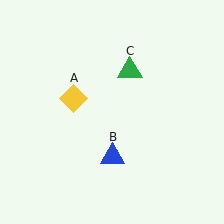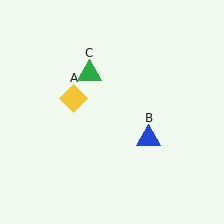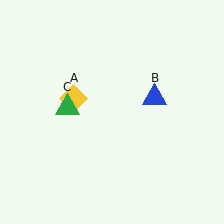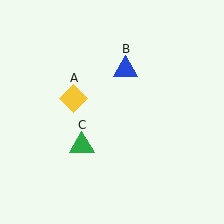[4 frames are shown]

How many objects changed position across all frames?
2 objects changed position: blue triangle (object B), green triangle (object C).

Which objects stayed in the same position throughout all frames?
Yellow diamond (object A) remained stationary.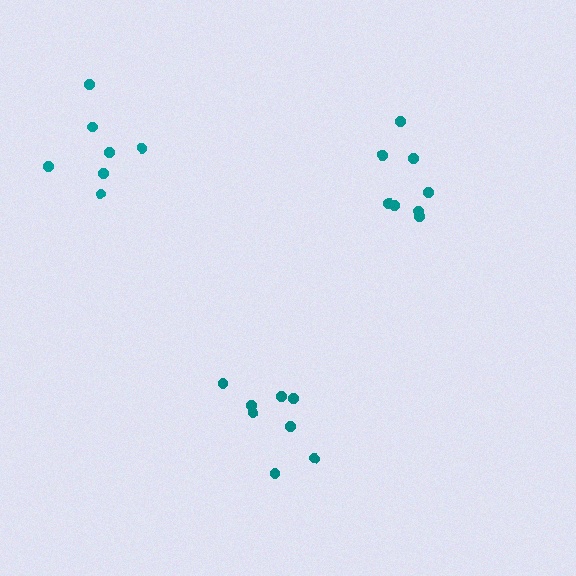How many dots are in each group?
Group 1: 7 dots, Group 2: 8 dots, Group 3: 8 dots (23 total).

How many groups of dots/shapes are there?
There are 3 groups.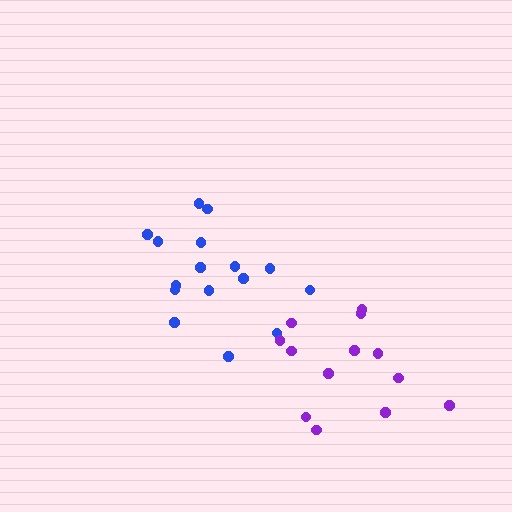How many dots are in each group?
Group 1: 16 dots, Group 2: 13 dots (29 total).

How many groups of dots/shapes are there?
There are 2 groups.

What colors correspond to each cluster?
The clusters are colored: blue, purple.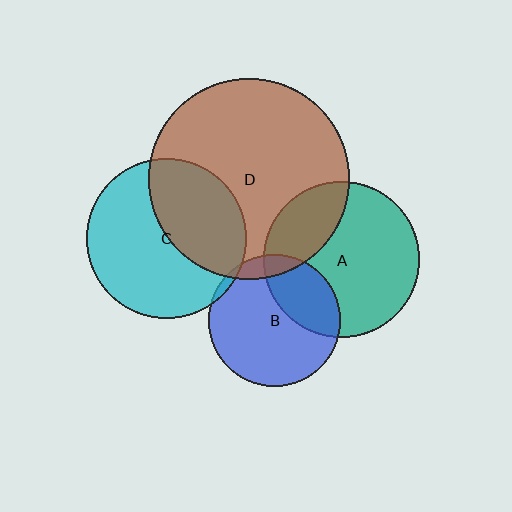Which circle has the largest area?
Circle D (brown).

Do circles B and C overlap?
Yes.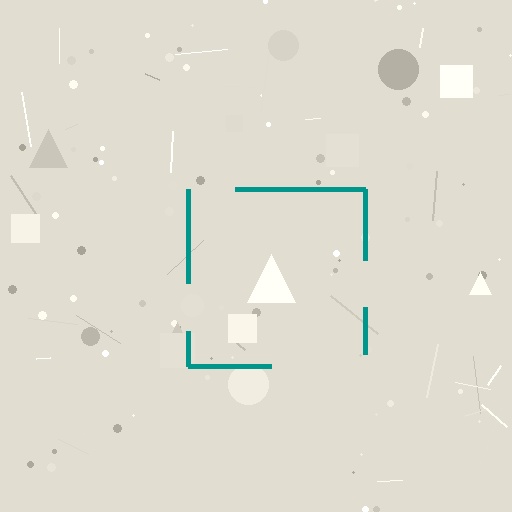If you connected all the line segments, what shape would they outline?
They would outline a square.